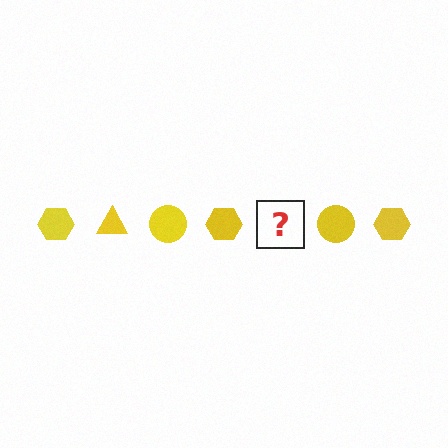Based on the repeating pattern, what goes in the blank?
The blank should be a yellow triangle.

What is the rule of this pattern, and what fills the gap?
The rule is that the pattern cycles through hexagon, triangle, circle shapes in yellow. The gap should be filled with a yellow triangle.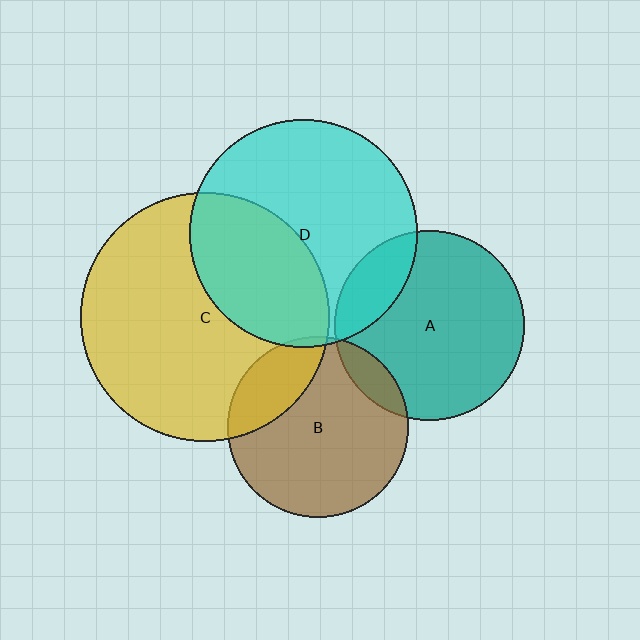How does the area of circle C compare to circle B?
Approximately 1.9 times.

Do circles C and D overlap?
Yes.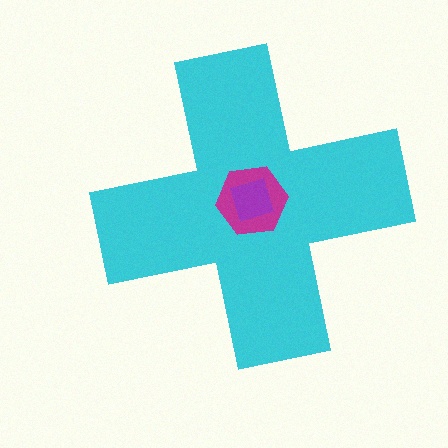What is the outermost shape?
The cyan cross.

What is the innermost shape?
The purple square.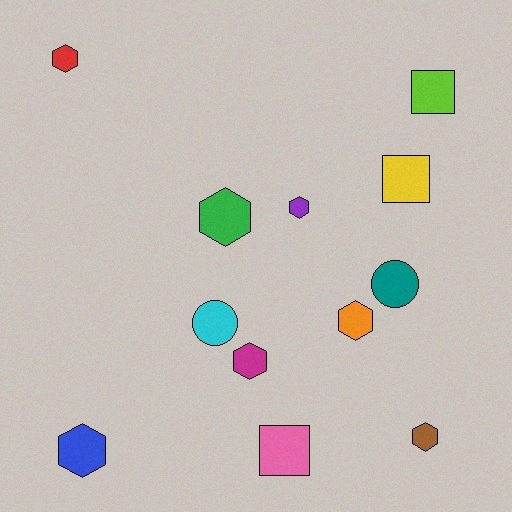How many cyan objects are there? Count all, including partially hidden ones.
There is 1 cyan object.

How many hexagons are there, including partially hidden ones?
There are 7 hexagons.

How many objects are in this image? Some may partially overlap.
There are 12 objects.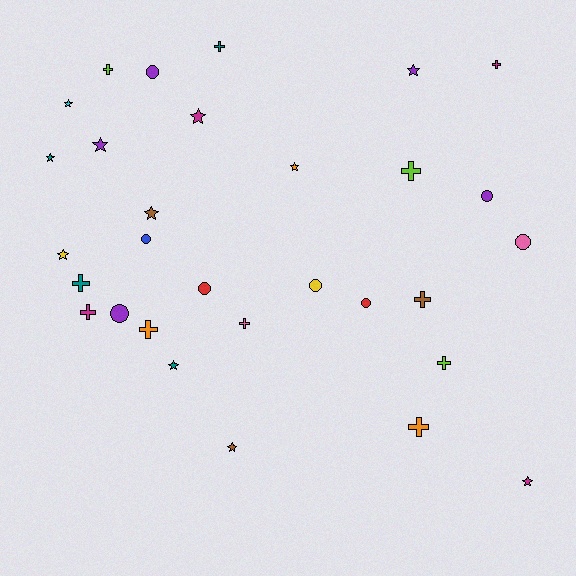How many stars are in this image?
There are 11 stars.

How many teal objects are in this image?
There are 4 teal objects.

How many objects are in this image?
There are 30 objects.